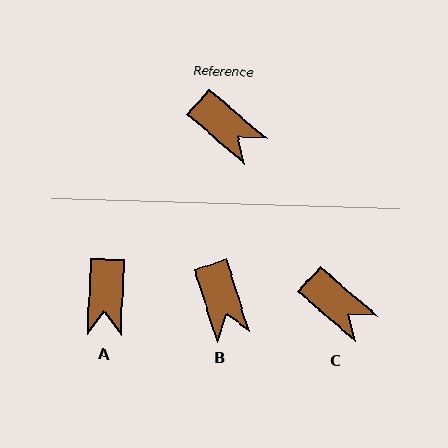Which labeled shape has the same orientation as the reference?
C.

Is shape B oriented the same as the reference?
No, it is off by about 32 degrees.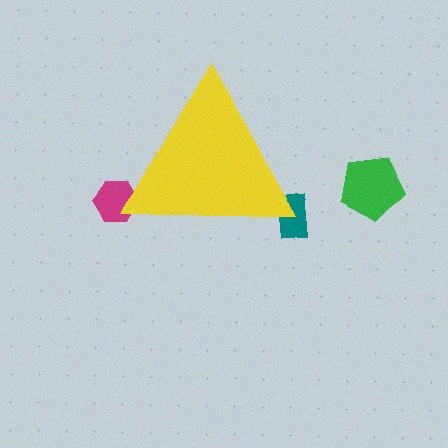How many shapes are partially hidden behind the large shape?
2 shapes are partially hidden.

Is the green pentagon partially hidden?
No, the green pentagon is fully visible.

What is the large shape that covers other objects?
A yellow triangle.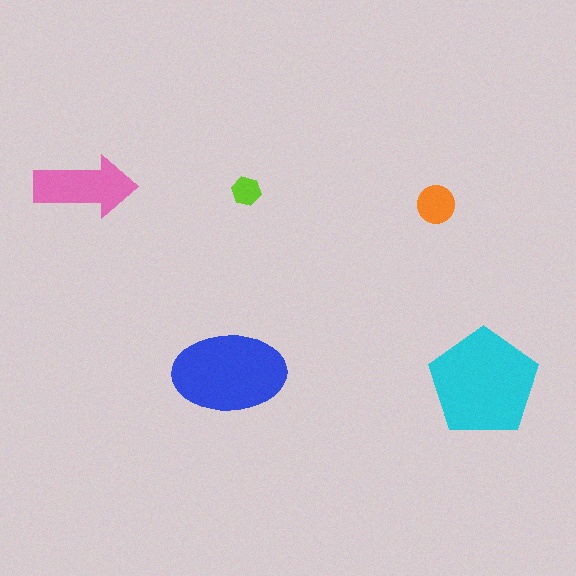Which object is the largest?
The cyan pentagon.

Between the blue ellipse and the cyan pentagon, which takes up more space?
The cyan pentagon.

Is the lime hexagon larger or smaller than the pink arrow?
Smaller.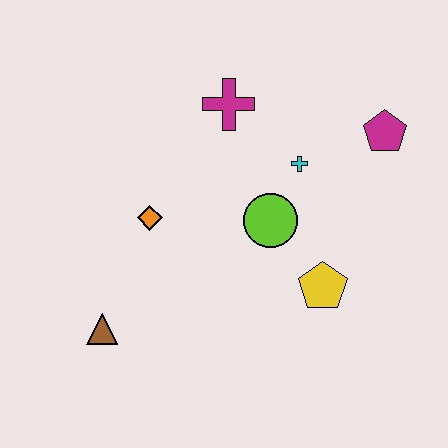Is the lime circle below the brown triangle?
No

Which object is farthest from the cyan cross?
The brown triangle is farthest from the cyan cross.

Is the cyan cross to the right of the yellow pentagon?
No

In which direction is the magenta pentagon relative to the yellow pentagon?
The magenta pentagon is above the yellow pentagon.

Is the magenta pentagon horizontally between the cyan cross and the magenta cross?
No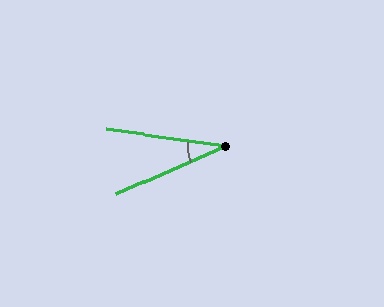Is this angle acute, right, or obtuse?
It is acute.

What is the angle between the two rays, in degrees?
Approximately 32 degrees.